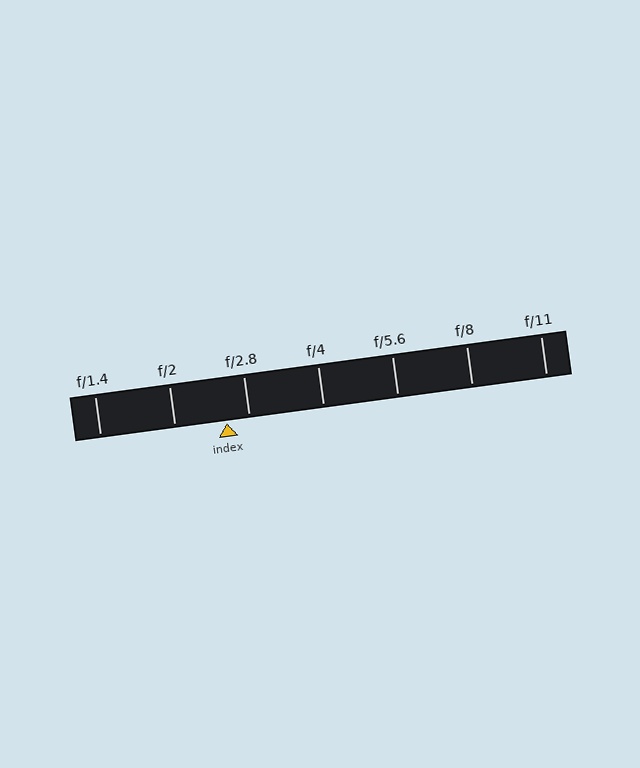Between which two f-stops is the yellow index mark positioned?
The index mark is between f/2 and f/2.8.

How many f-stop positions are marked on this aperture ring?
There are 7 f-stop positions marked.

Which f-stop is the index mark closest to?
The index mark is closest to f/2.8.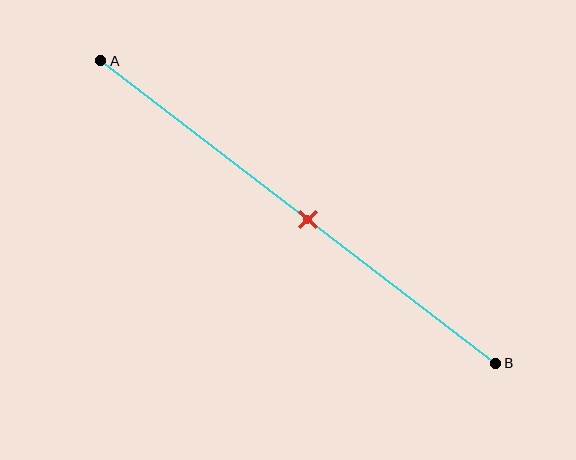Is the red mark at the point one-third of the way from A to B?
No, the mark is at about 50% from A, not at the 33% one-third point.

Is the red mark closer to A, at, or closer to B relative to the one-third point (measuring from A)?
The red mark is closer to point B than the one-third point of segment AB.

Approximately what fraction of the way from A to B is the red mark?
The red mark is approximately 50% of the way from A to B.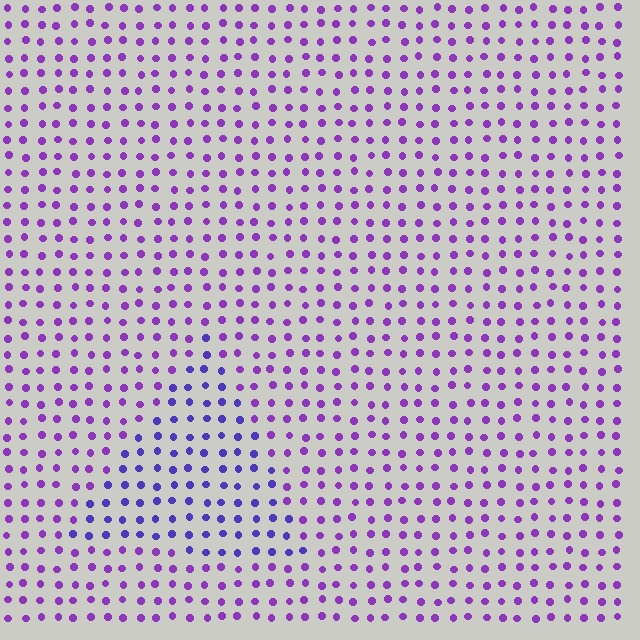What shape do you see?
I see a triangle.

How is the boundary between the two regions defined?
The boundary is defined purely by a slight shift in hue (about 29 degrees). Spacing, size, and orientation are identical on both sides.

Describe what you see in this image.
The image is filled with small purple elements in a uniform arrangement. A triangle-shaped region is visible where the elements are tinted to a slightly different hue, forming a subtle color boundary.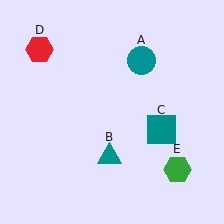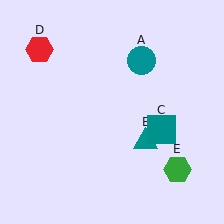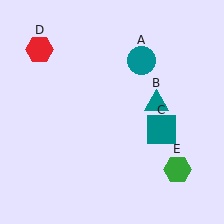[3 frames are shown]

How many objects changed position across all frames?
1 object changed position: teal triangle (object B).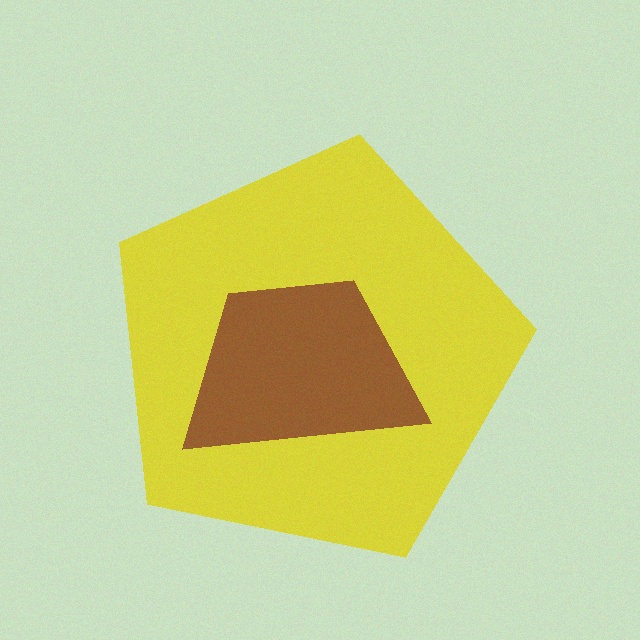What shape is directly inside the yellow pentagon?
The brown trapezoid.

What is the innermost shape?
The brown trapezoid.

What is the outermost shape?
The yellow pentagon.